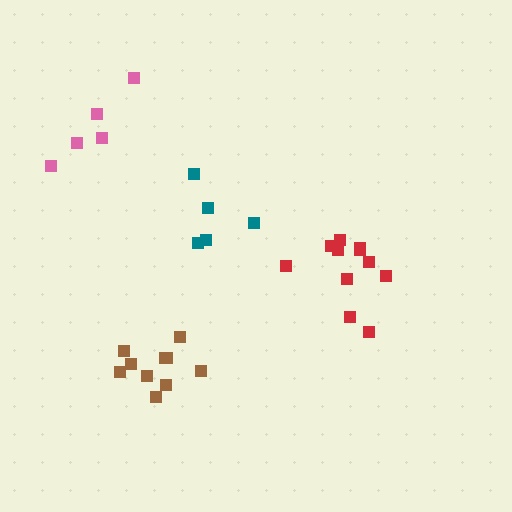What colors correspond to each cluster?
The clusters are colored: brown, red, teal, pink.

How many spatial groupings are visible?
There are 4 spatial groupings.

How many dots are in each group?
Group 1: 10 dots, Group 2: 11 dots, Group 3: 5 dots, Group 4: 5 dots (31 total).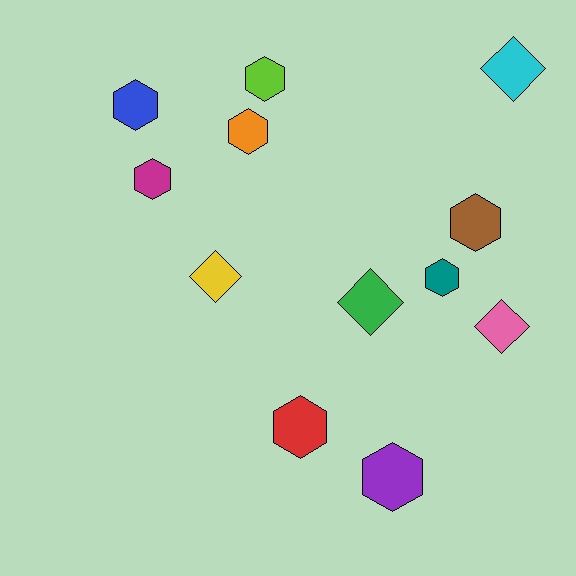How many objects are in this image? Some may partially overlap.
There are 12 objects.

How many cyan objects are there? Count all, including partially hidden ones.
There is 1 cyan object.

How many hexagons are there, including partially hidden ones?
There are 8 hexagons.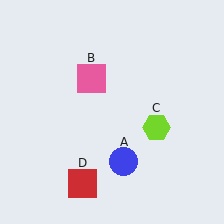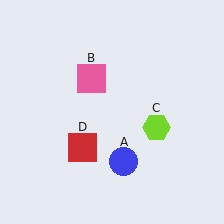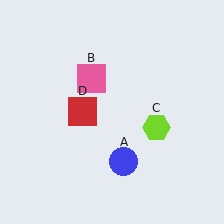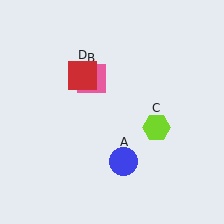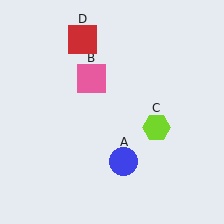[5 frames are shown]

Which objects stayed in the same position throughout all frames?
Blue circle (object A) and pink square (object B) and lime hexagon (object C) remained stationary.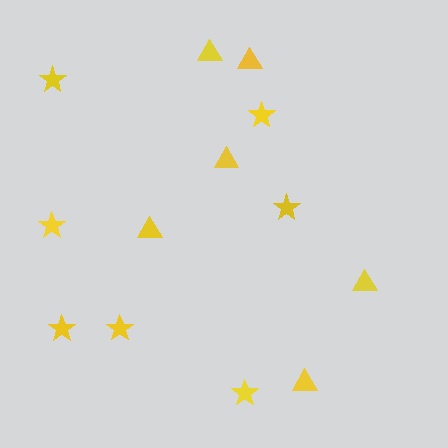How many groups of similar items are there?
There are 2 groups: one group of stars (7) and one group of triangles (6).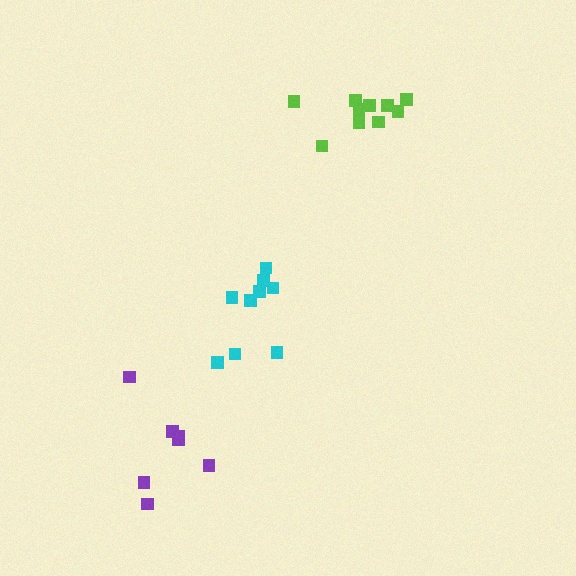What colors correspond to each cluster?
The clusters are colored: cyan, lime, purple.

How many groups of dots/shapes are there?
There are 3 groups.